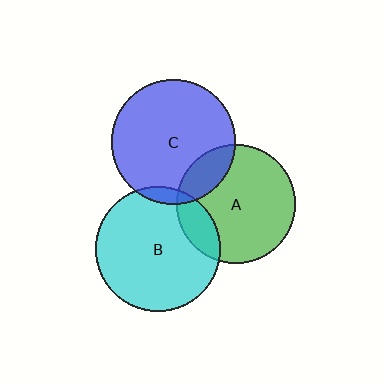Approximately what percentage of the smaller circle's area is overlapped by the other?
Approximately 15%.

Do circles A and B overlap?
Yes.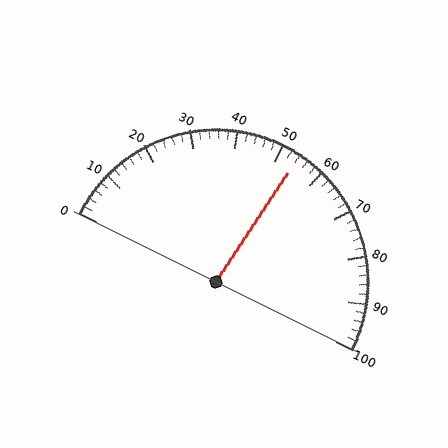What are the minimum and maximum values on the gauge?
The gauge ranges from 0 to 100.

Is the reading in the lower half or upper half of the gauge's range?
The reading is in the upper half of the range (0 to 100).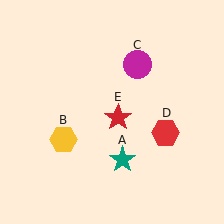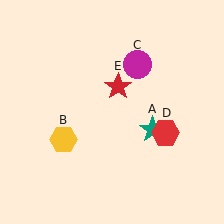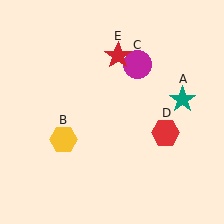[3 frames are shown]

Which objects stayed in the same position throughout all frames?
Yellow hexagon (object B) and magenta circle (object C) and red hexagon (object D) remained stationary.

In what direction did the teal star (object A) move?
The teal star (object A) moved up and to the right.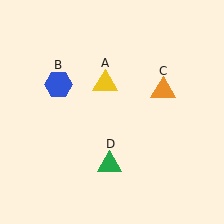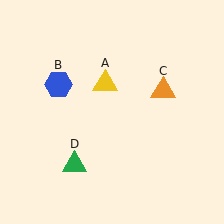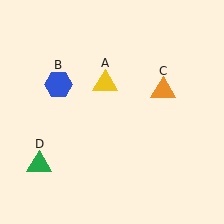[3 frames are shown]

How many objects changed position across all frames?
1 object changed position: green triangle (object D).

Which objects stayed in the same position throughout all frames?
Yellow triangle (object A) and blue hexagon (object B) and orange triangle (object C) remained stationary.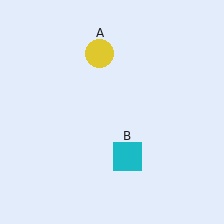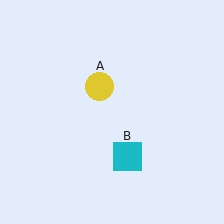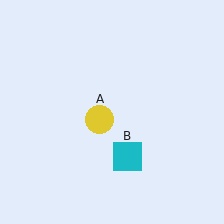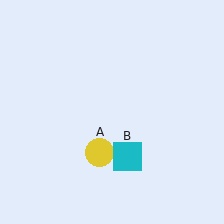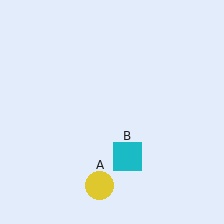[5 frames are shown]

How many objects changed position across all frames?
1 object changed position: yellow circle (object A).